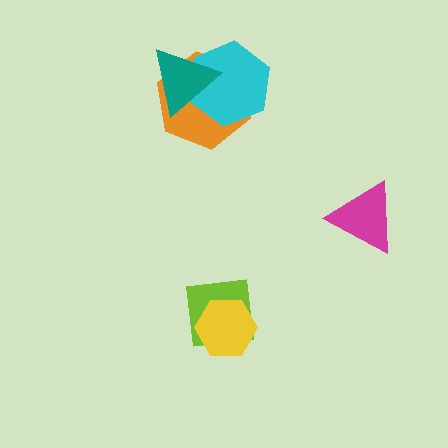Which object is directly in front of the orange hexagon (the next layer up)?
The cyan hexagon is directly in front of the orange hexagon.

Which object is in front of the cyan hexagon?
The teal triangle is in front of the cyan hexagon.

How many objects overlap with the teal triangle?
2 objects overlap with the teal triangle.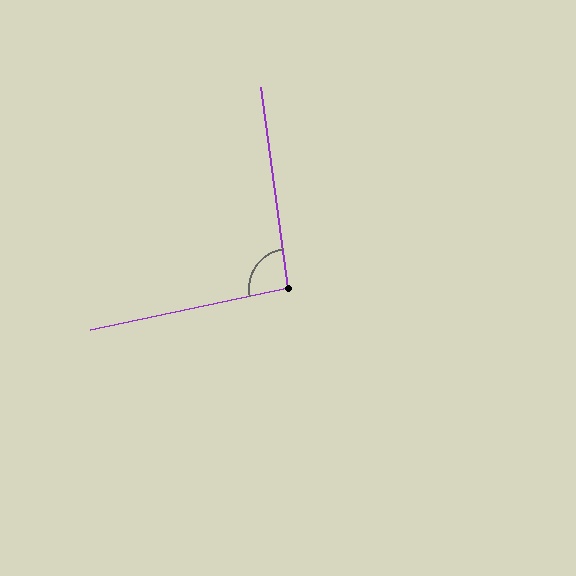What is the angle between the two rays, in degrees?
Approximately 94 degrees.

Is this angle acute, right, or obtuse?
It is approximately a right angle.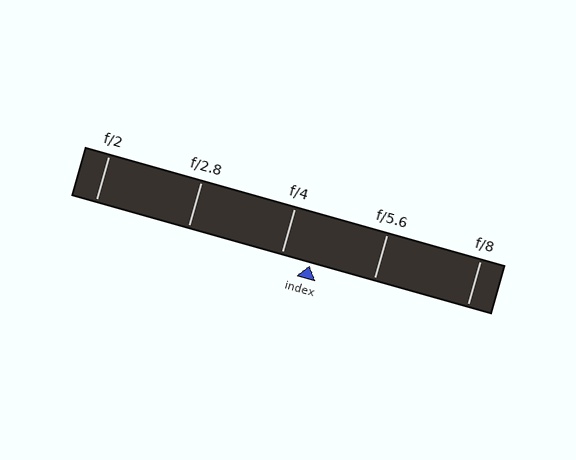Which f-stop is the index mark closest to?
The index mark is closest to f/4.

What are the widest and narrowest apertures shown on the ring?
The widest aperture shown is f/2 and the narrowest is f/8.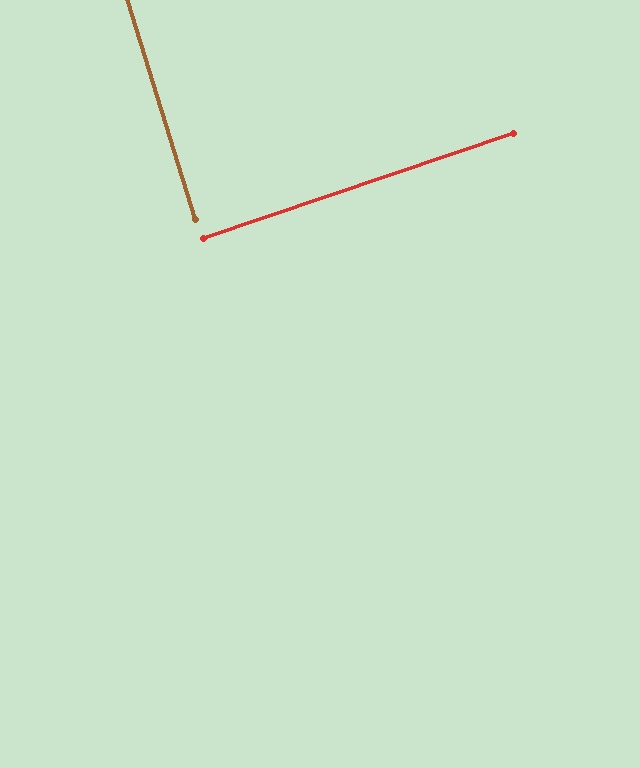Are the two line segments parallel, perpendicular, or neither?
Perpendicular — they meet at approximately 88°.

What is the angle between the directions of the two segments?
Approximately 88 degrees.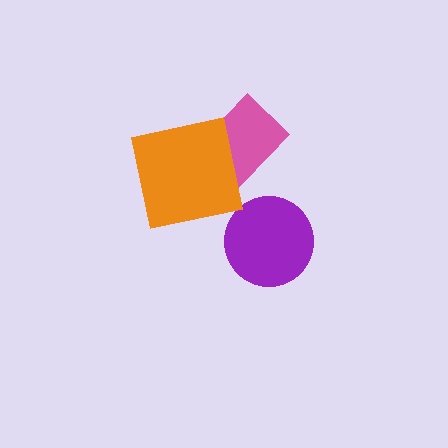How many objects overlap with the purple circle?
0 objects overlap with the purple circle.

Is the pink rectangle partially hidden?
Yes, it is partially covered by another shape.